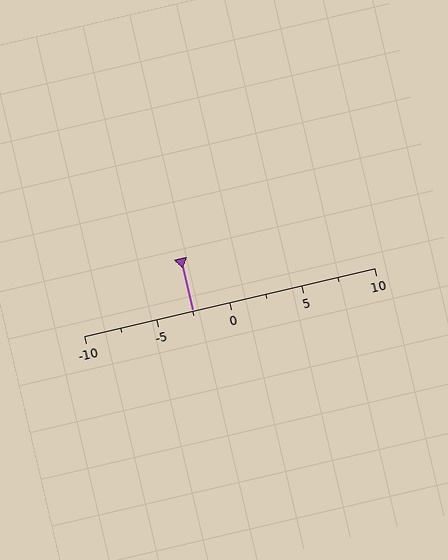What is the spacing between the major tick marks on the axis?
The major ticks are spaced 5 apart.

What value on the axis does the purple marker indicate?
The marker indicates approximately -2.5.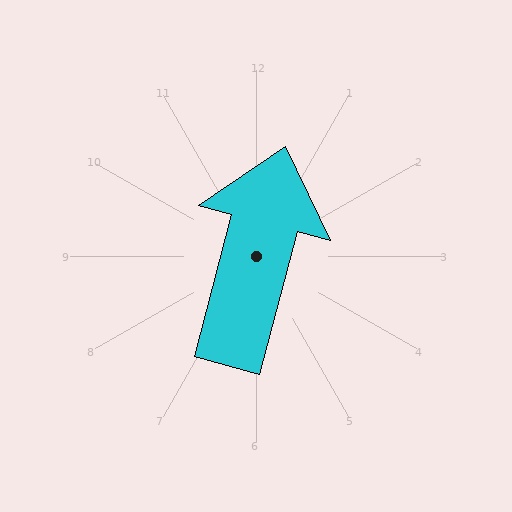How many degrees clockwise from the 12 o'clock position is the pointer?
Approximately 15 degrees.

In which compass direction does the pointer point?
North.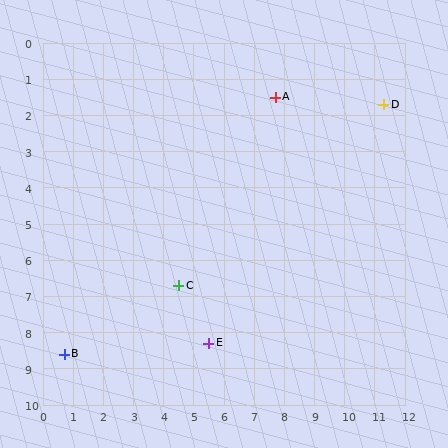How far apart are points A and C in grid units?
Points A and C are about 6.1 grid units apart.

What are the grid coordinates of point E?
Point E is at approximately (5.5, 8.3).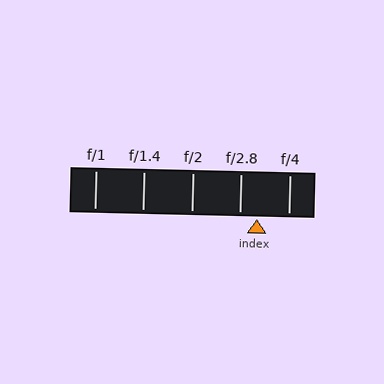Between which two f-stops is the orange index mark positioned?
The index mark is between f/2.8 and f/4.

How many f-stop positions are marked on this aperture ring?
There are 5 f-stop positions marked.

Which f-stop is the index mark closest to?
The index mark is closest to f/2.8.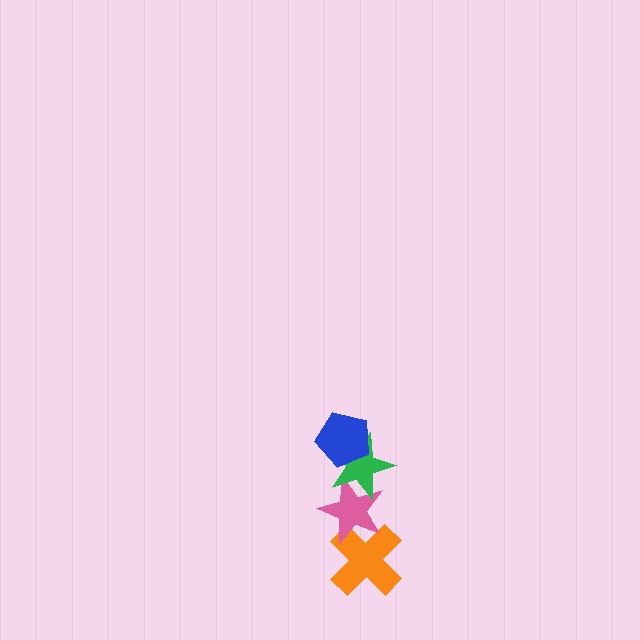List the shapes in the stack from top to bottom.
From top to bottom: the blue pentagon, the green star, the pink star, the orange cross.